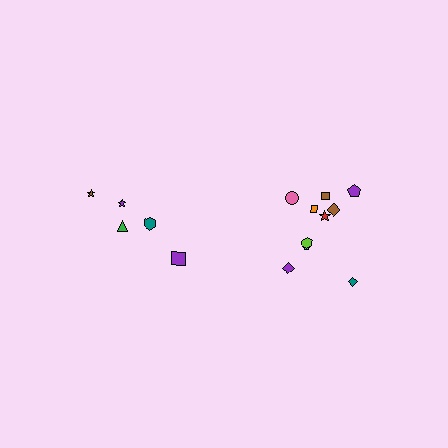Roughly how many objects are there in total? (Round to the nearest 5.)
Roughly 15 objects in total.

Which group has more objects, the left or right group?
The right group.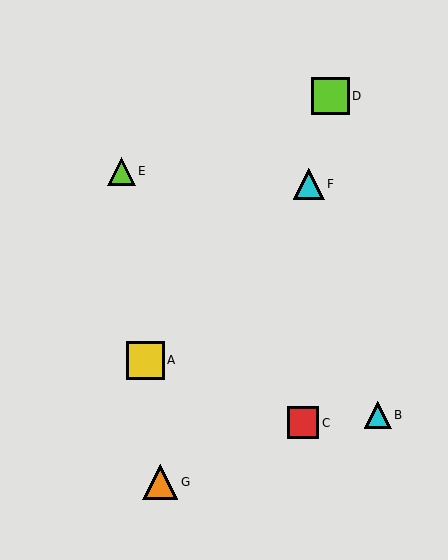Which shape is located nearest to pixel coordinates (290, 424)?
The red square (labeled C) at (303, 423) is nearest to that location.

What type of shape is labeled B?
Shape B is a cyan triangle.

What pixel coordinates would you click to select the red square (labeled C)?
Click at (303, 423) to select the red square C.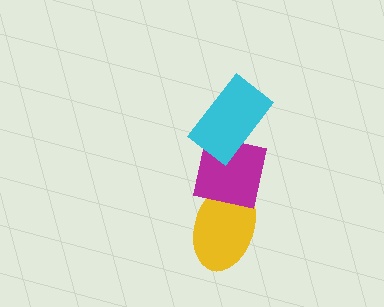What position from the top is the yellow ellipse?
The yellow ellipse is 3rd from the top.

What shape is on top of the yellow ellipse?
The magenta square is on top of the yellow ellipse.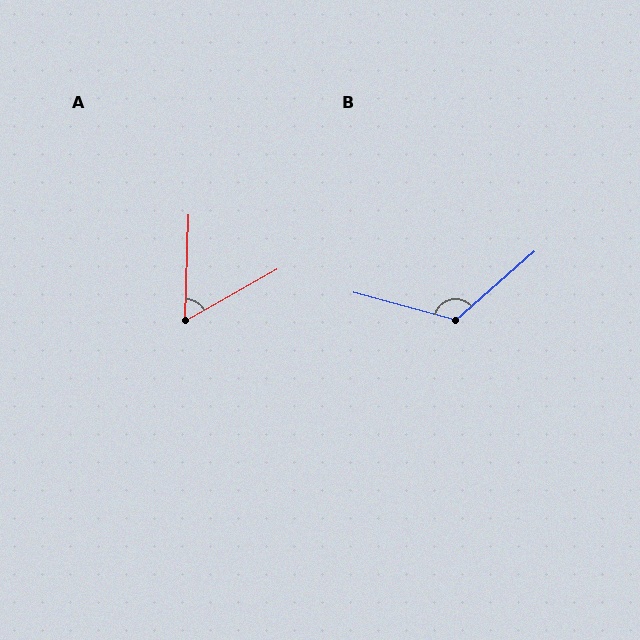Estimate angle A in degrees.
Approximately 59 degrees.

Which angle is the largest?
B, at approximately 124 degrees.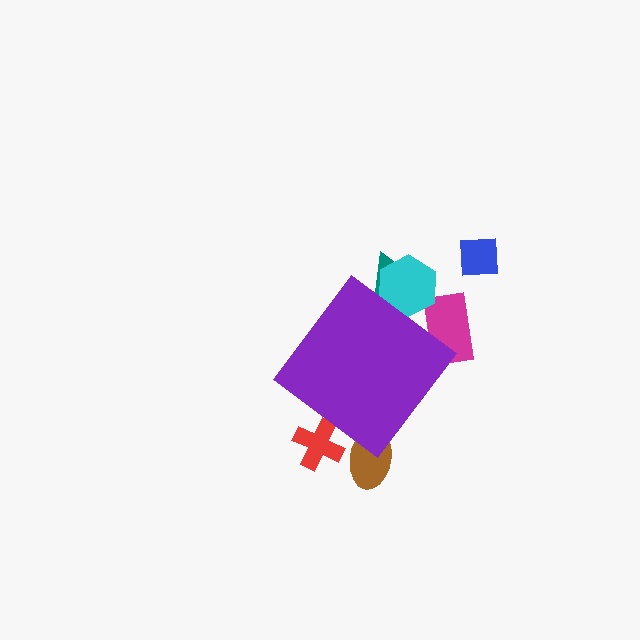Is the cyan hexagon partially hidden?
Yes, the cyan hexagon is partially hidden behind the purple diamond.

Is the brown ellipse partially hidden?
Yes, the brown ellipse is partially hidden behind the purple diamond.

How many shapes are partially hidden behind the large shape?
5 shapes are partially hidden.